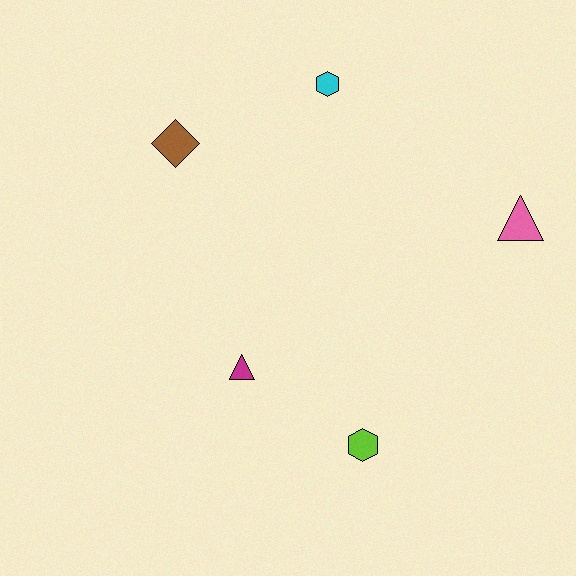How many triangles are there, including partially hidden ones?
There are 2 triangles.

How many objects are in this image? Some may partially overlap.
There are 5 objects.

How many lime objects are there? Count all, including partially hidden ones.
There is 1 lime object.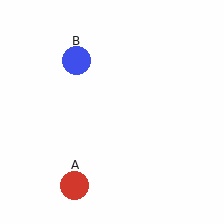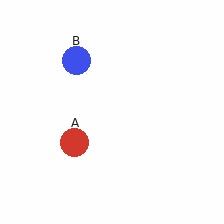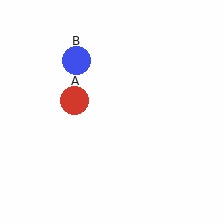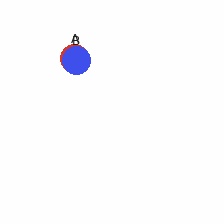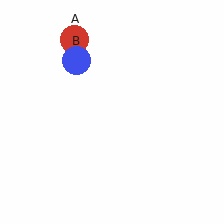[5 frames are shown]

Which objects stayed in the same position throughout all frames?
Blue circle (object B) remained stationary.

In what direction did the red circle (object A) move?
The red circle (object A) moved up.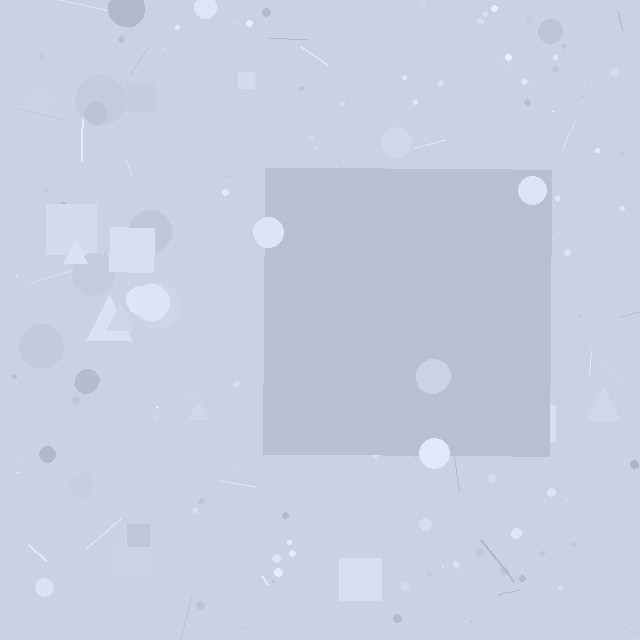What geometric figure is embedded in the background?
A square is embedded in the background.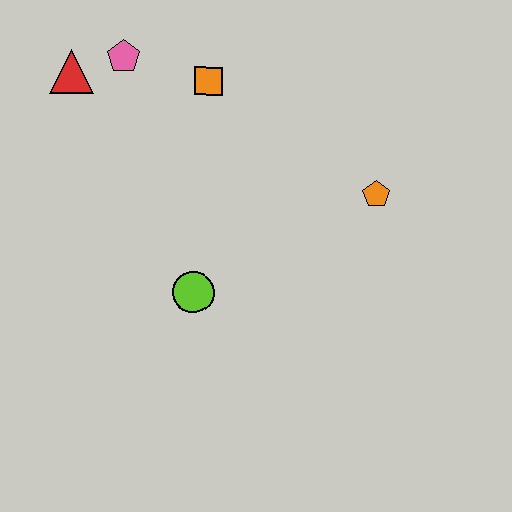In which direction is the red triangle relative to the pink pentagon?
The red triangle is to the left of the pink pentagon.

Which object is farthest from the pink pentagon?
The orange pentagon is farthest from the pink pentagon.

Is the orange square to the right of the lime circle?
Yes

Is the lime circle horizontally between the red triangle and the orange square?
Yes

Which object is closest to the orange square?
The pink pentagon is closest to the orange square.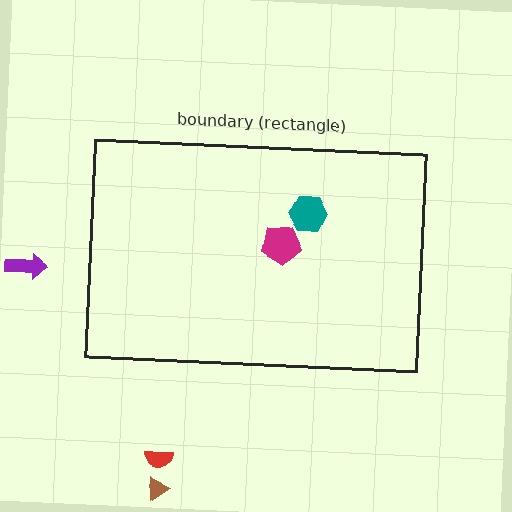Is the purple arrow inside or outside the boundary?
Outside.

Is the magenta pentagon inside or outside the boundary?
Inside.